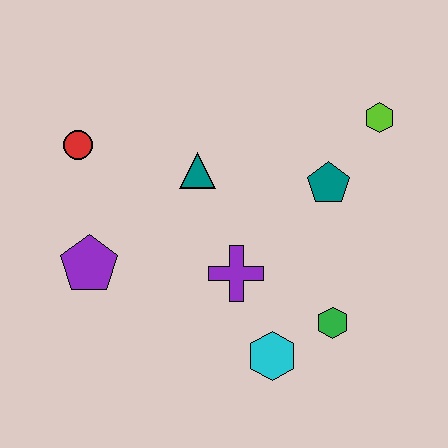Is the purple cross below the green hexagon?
No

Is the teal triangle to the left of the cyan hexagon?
Yes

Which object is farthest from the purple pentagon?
The lime hexagon is farthest from the purple pentagon.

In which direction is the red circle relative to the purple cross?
The red circle is to the left of the purple cross.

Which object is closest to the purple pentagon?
The red circle is closest to the purple pentagon.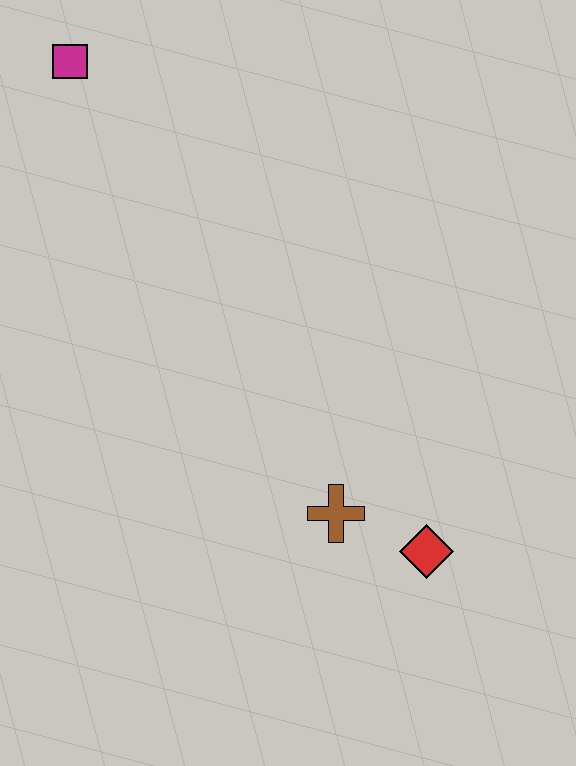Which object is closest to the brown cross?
The red diamond is closest to the brown cross.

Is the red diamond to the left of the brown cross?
No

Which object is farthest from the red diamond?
The magenta square is farthest from the red diamond.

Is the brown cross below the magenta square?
Yes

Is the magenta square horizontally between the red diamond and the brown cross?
No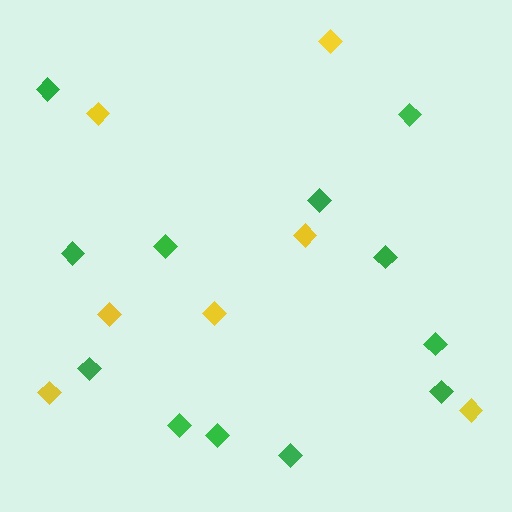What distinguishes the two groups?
There are 2 groups: one group of yellow diamonds (7) and one group of green diamonds (12).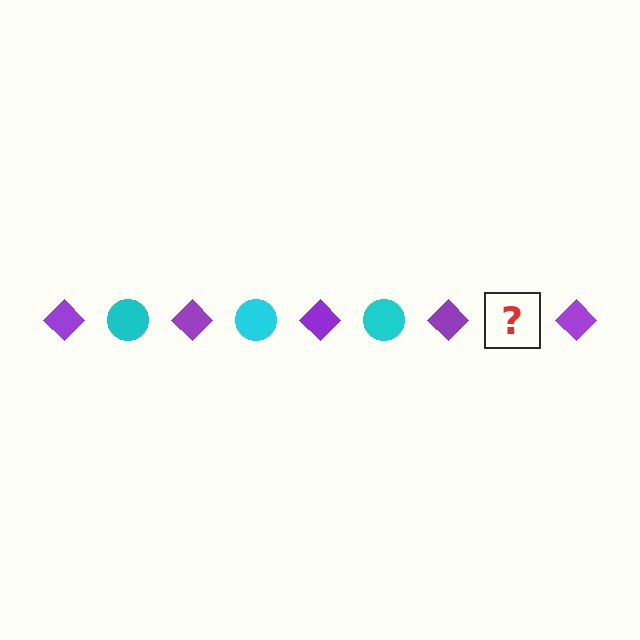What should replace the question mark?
The question mark should be replaced with a cyan circle.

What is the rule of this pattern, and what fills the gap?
The rule is that the pattern alternates between purple diamond and cyan circle. The gap should be filled with a cyan circle.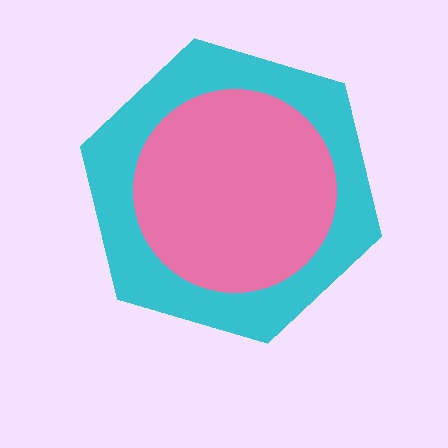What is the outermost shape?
The cyan hexagon.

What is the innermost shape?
The pink circle.